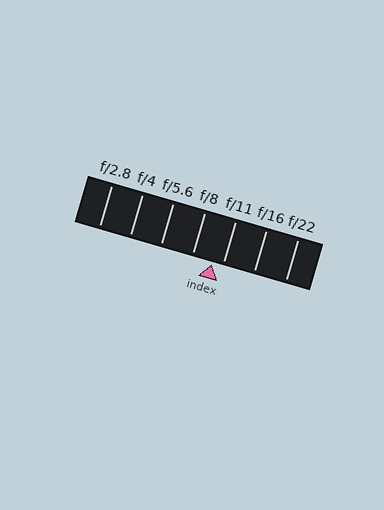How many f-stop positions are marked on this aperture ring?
There are 7 f-stop positions marked.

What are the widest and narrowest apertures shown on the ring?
The widest aperture shown is f/2.8 and the narrowest is f/22.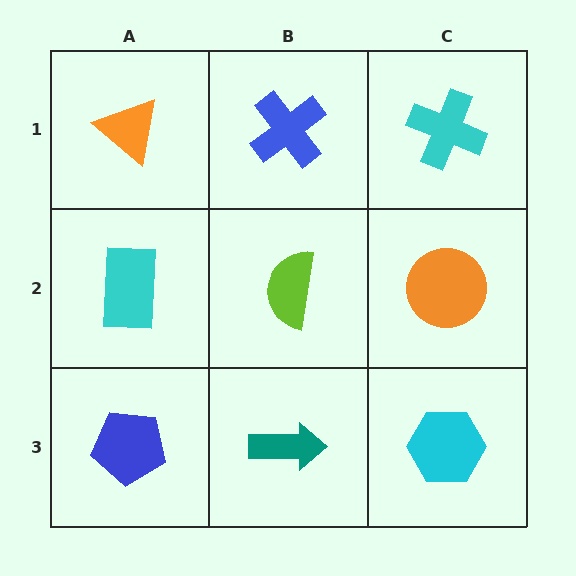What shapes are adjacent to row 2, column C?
A cyan cross (row 1, column C), a cyan hexagon (row 3, column C), a lime semicircle (row 2, column B).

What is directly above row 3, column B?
A lime semicircle.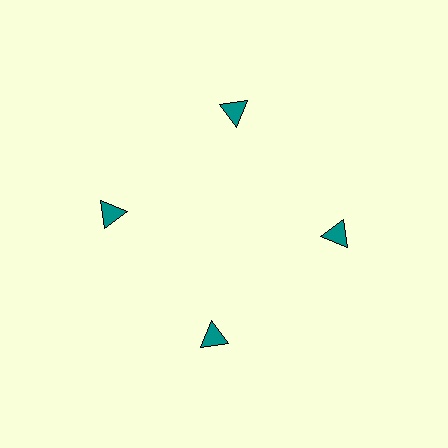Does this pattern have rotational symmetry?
Yes, this pattern has 4-fold rotational symmetry. It looks the same after rotating 90 degrees around the center.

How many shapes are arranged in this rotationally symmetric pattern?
There are 4 shapes, arranged in 4 groups of 1.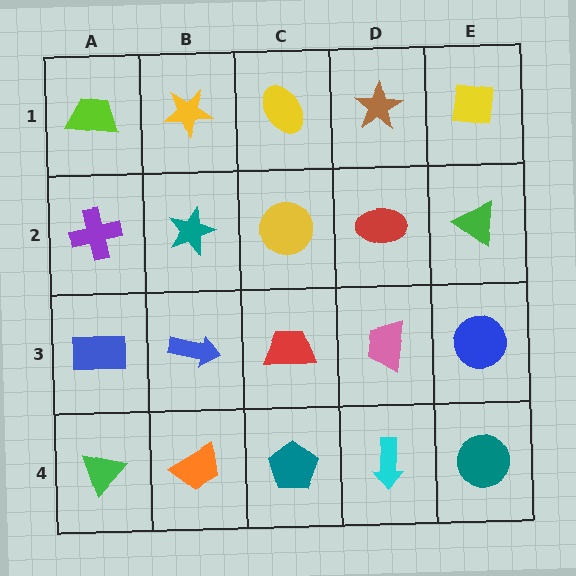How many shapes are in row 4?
5 shapes.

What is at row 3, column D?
A pink trapezoid.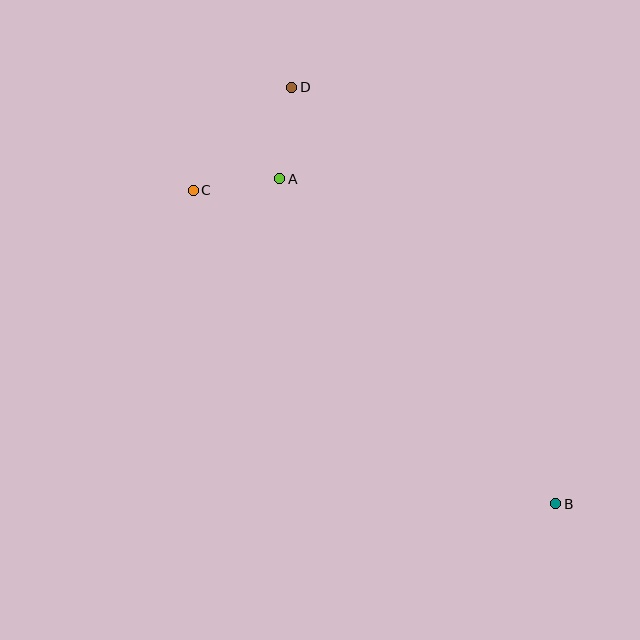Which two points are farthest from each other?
Points B and D are farthest from each other.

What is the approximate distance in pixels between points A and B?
The distance between A and B is approximately 427 pixels.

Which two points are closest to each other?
Points A and C are closest to each other.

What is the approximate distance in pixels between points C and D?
The distance between C and D is approximately 142 pixels.